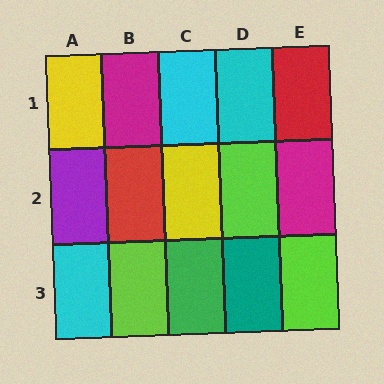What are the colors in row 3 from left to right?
Cyan, lime, green, teal, lime.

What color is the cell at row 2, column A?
Purple.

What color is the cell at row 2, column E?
Magenta.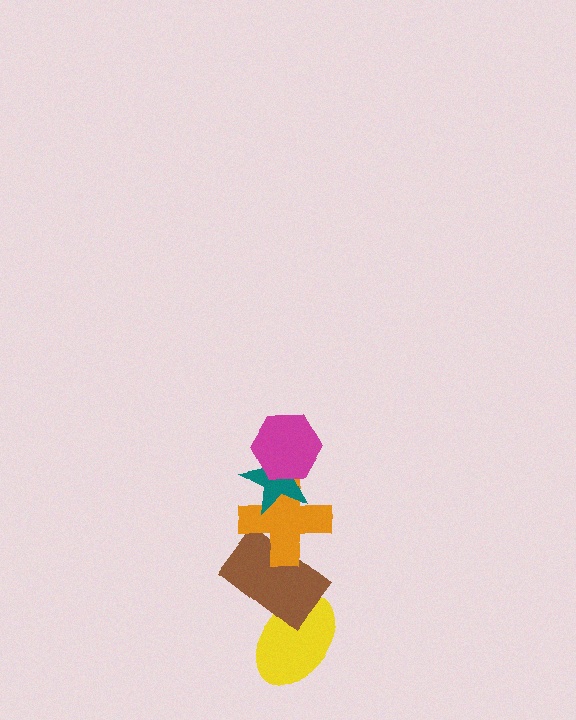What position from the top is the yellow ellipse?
The yellow ellipse is 5th from the top.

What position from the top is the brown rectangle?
The brown rectangle is 4th from the top.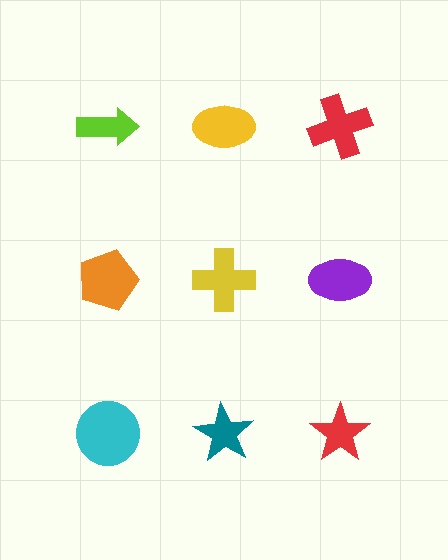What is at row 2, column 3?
A purple ellipse.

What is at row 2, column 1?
An orange pentagon.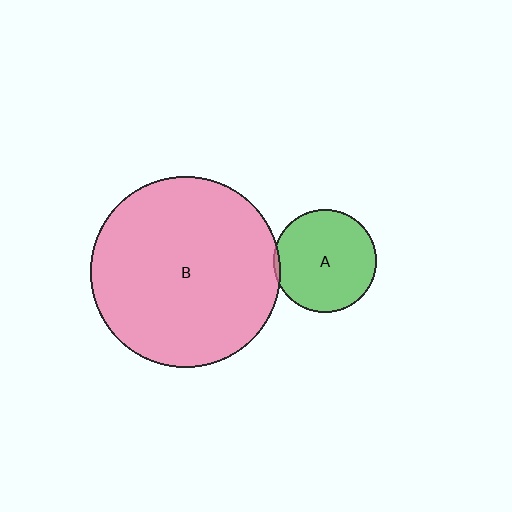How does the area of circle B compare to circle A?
Approximately 3.4 times.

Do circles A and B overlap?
Yes.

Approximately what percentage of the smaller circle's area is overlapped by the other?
Approximately 5%.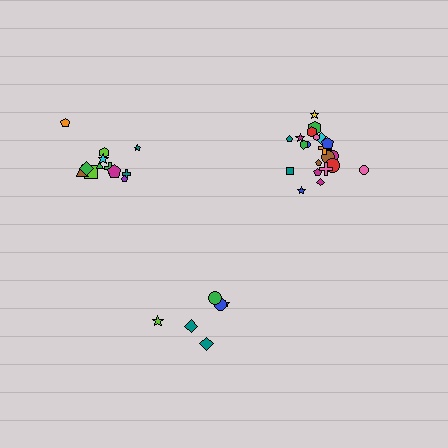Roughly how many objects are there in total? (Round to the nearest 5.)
Roughly 40 objects in total.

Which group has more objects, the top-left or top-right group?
The top-right group.